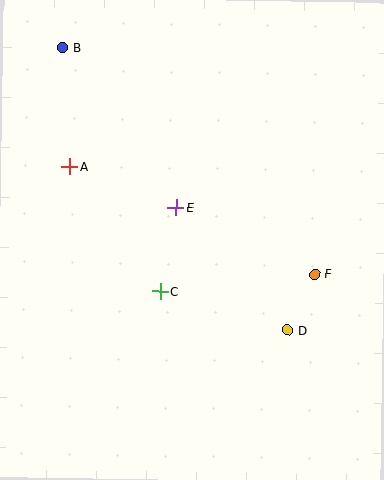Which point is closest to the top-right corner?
Point F is closest to the top-right corner.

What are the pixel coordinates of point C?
Point C is at (160, 291).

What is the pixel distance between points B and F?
The distance between B and F is 339 pixels.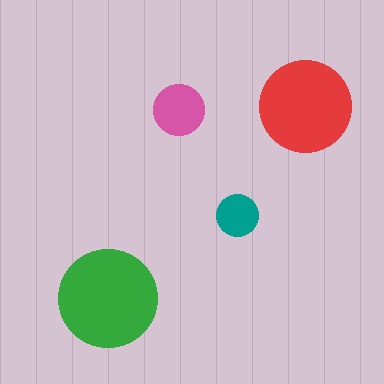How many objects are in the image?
There are 4 objects in the image.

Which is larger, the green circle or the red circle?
The green one.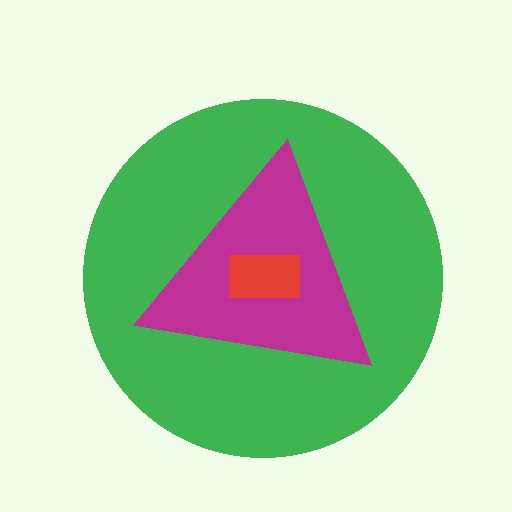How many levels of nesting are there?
3.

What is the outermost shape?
The green circle.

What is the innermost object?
The red rectangle.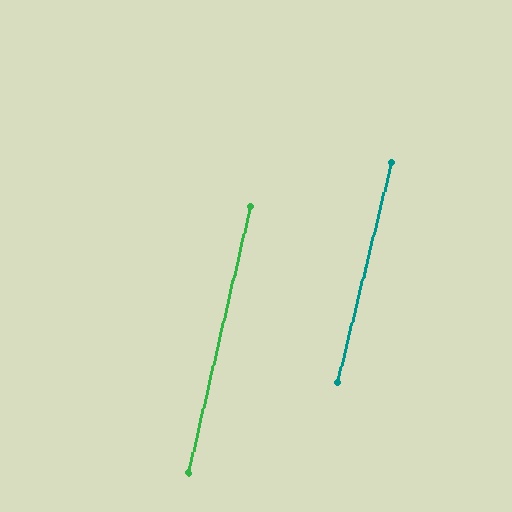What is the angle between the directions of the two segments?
Approximately 1 degree.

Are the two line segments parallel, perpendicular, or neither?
Parallel — their directions differ by only 0.8°.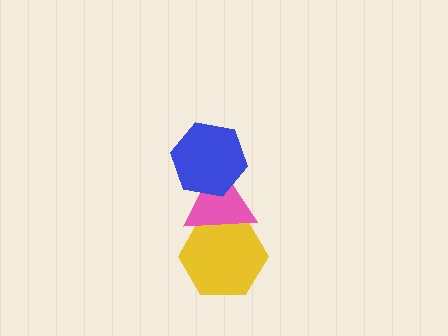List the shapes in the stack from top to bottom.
From top to bottom: the blue hexagon, the pink triangle, the yellow hexagon.